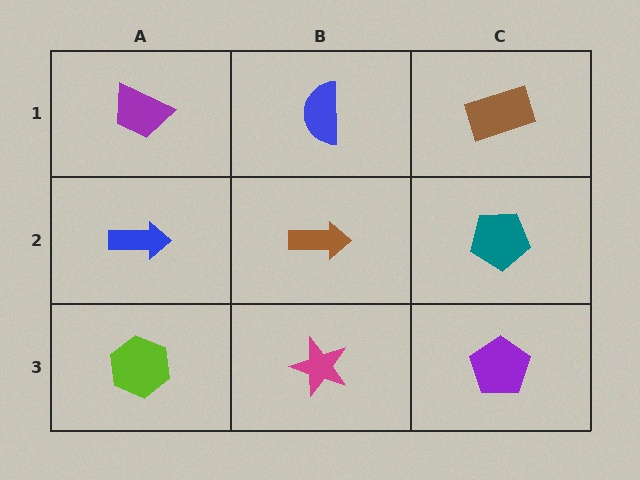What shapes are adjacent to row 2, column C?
A brown rectangle (row 1, column C), a purple pentagon (row 3, column C), a brown arrow (row 2, column B).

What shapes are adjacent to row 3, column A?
A blue arrow (row 2, column A), a magenta star (row 3, column B).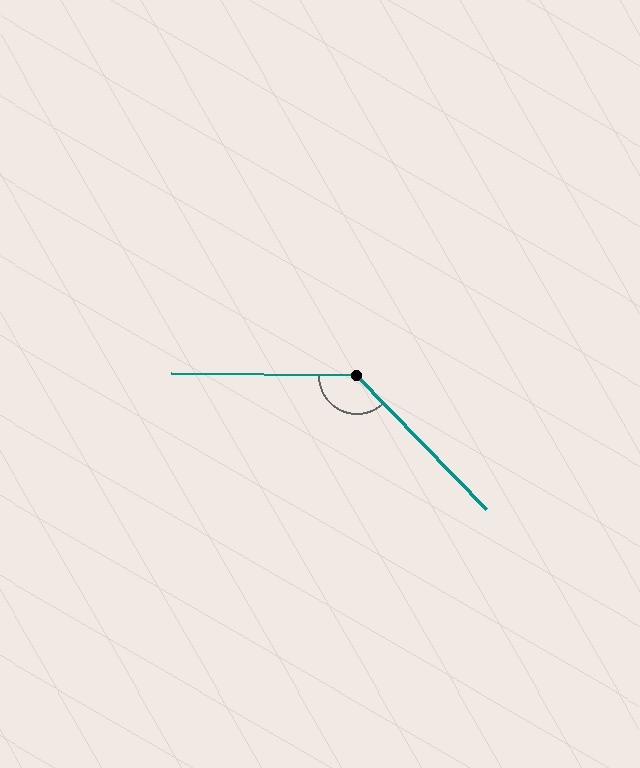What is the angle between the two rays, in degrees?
Approximately 135 degrees.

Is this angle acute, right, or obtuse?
It is obtuse.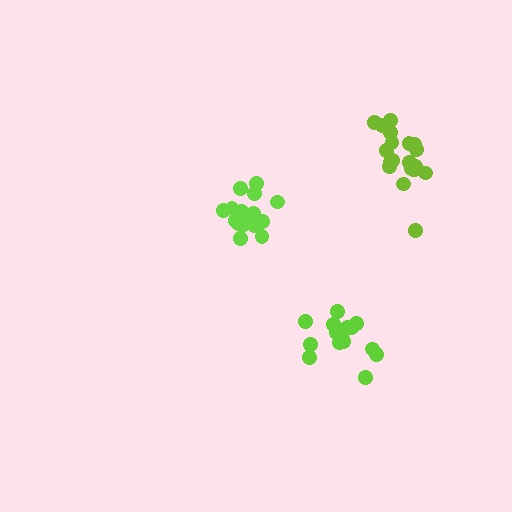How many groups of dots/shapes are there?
There are 3 groups.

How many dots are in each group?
Group 1: 15 dots, Group 2: 17 dots, Group 3: 20 dots (52 total).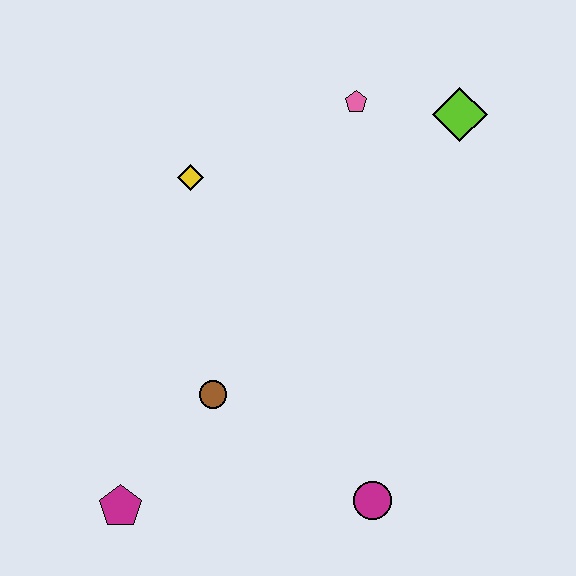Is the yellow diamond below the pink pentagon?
Yes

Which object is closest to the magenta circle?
The brown circle is closest to the magenta circle.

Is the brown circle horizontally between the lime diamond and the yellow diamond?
Yes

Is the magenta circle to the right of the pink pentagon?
Yes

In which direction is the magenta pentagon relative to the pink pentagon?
The magenta pentagon is below the pink pentagon.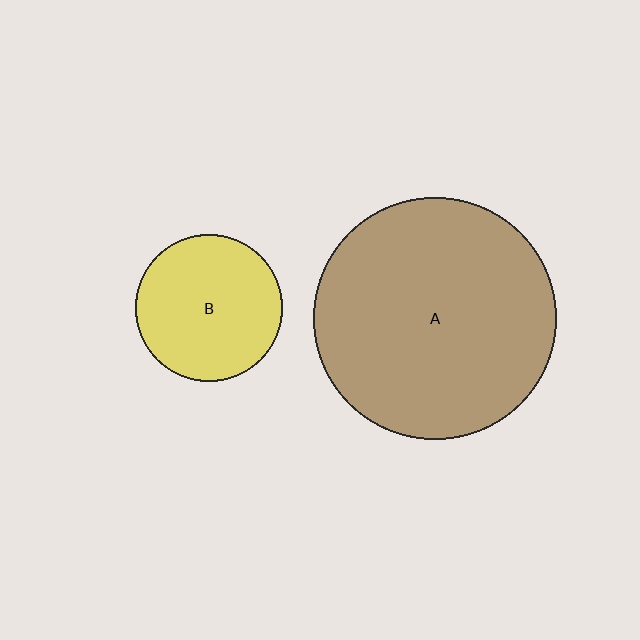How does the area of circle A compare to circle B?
Approximately 2.7 times.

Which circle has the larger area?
Circle A (brown).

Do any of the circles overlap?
No, none of the circles overlap.